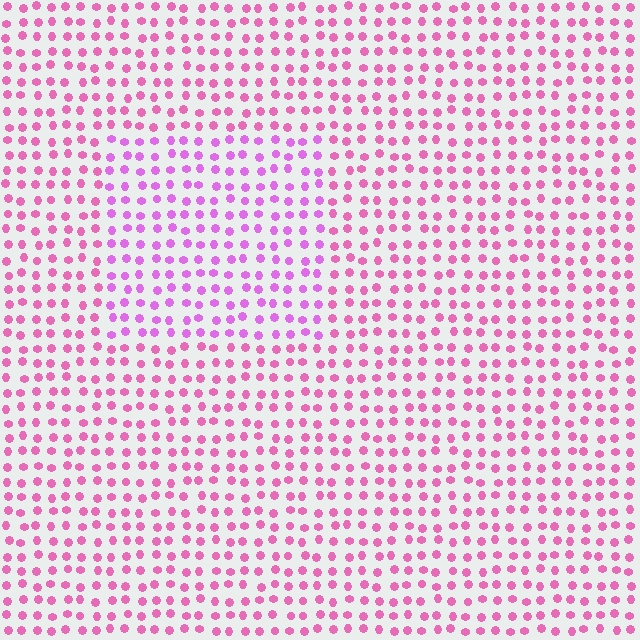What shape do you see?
I see a rectangle.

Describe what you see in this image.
The image is filled with small pink elements in a uniform arrangement. A rectangle-shaped region is visible where the elements are tinted to a slightly different hue, forming a subtle color boundary.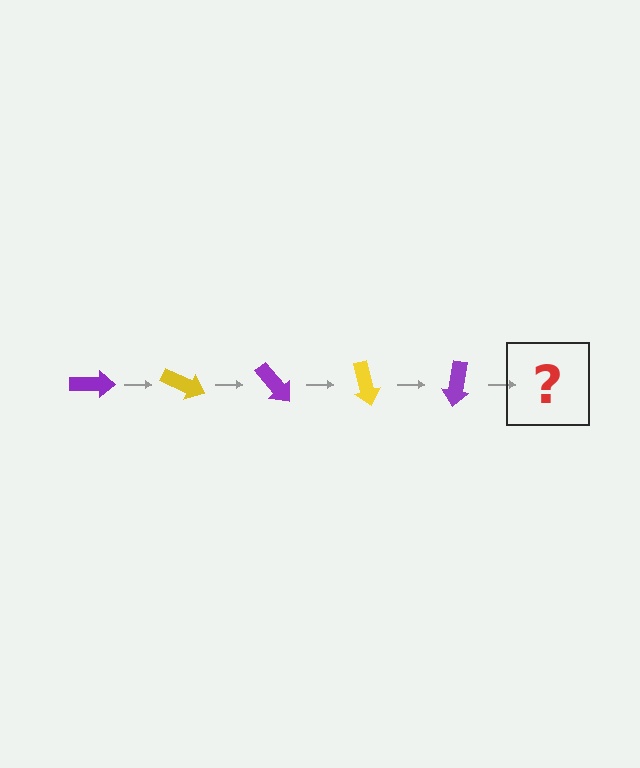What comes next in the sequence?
The next element should be a yellow arrow, rotated 125 degrees from the start.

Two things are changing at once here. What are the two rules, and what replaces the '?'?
The two rules are that it rotates 25 degrees each step and the color cycles through purple and yellow. The '?' should be a yellow arrow, rotated 125 degrees from the start.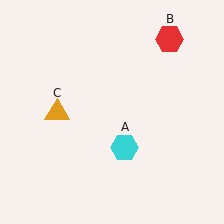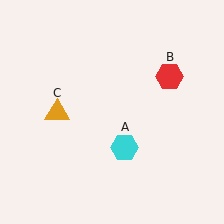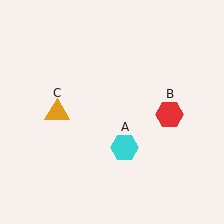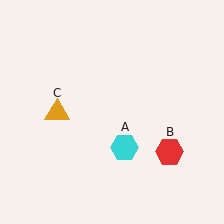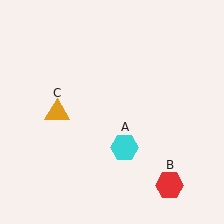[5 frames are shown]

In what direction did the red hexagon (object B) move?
The red hexagon (object B) moved down.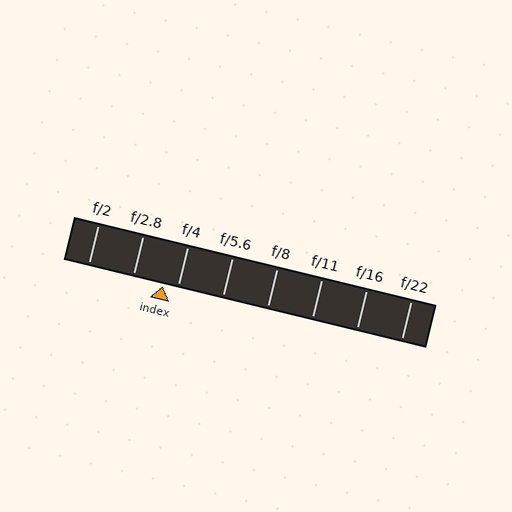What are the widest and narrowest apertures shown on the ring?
The widest aperture shown is f/2 and the narrowest is f/22.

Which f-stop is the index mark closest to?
The index mark is closest to f/4.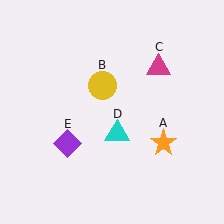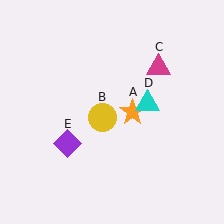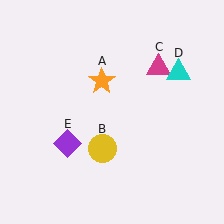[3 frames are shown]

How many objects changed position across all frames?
3 objects changed position: orange star (object A), yellow circle (object B), cyan triangle (object D).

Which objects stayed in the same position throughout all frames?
Magenta triangle (object C) and purple diamond (object E) remained stationary.